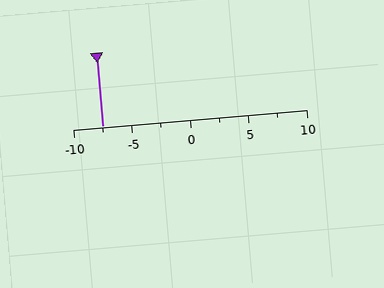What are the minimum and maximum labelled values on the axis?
The axis runs from -10 to 10.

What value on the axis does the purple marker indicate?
The marker indicates approximately -7.5.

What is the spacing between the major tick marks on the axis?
The major ticks are spaced 5 apart.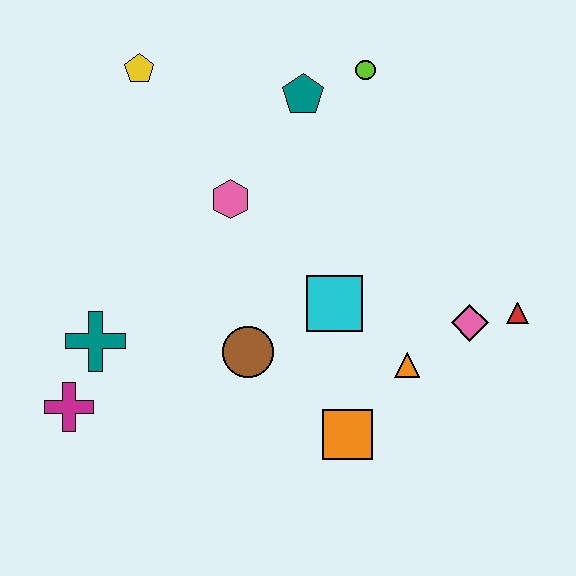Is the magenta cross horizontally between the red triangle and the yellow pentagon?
No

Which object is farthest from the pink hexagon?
The red triangle is farthest from the pink hexagon.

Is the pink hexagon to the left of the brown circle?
Yes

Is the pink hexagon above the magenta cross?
Yes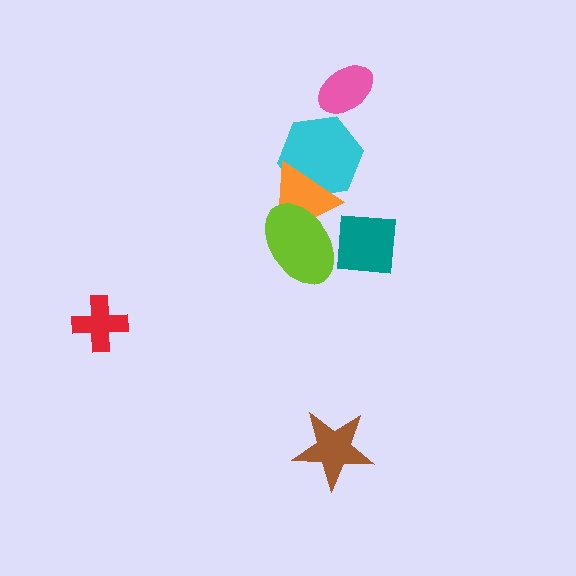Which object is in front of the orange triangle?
The lime ellipse is in front of the orange triangle.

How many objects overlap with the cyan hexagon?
1 object overlaps with the cyan hexagon.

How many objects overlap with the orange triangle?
2 objects overlap with the orange triangle.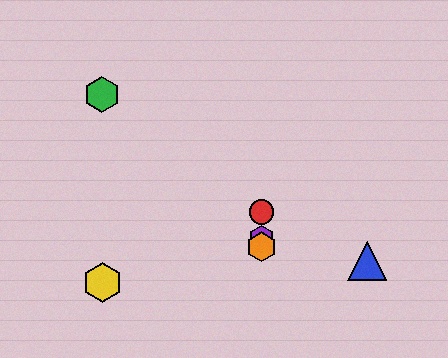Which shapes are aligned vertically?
The red circle, the purple hexagon, the orange hexagon are aligned vertically.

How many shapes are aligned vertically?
3 shapes (the red circle, the purple hexagon, the orange hexagon) are aligned vertically.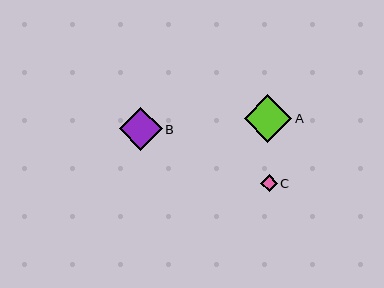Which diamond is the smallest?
Diamond C is the smallest with a size of approximately 16 pixels.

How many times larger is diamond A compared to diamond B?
Diamond A is approximately 1.1 times the size of diamond B.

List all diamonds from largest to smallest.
From largest to smallest: A, B, C.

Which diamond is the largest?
Diamond A is the largest with a size of approximately 48 pixels.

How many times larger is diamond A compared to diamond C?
Diamond A is approximately 2.9 times the size of diamond C.